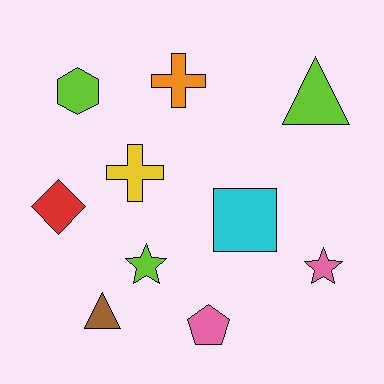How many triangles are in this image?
There are 2 triangles.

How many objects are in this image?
There are 10 objects.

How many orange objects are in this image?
There is 1 orange object.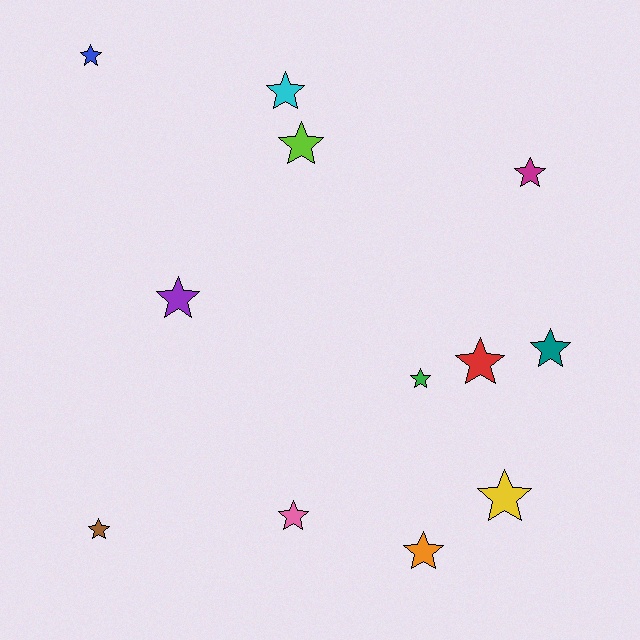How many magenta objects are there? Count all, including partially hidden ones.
There is 1 magenta object.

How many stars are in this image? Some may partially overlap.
There are 12 stars.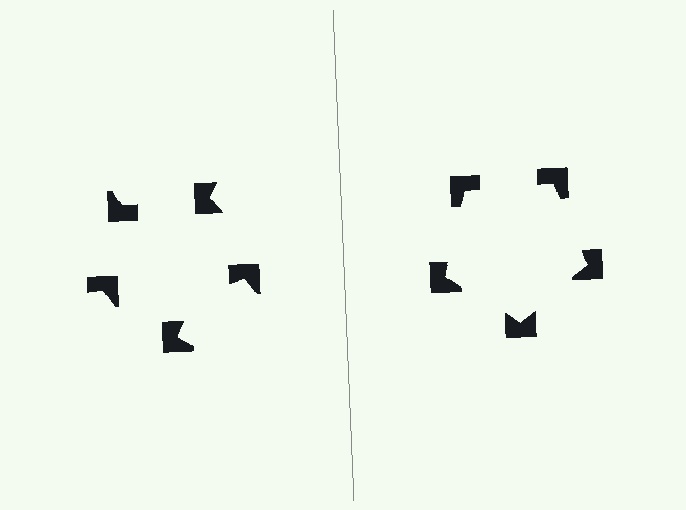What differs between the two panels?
The notched squares are positioned identically on both sides; only the wedge orientations differ. On the right they align to a pentagon; on the left they are misaligned.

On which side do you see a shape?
An illusory pentagon appears on the right side. On the left side the wedge cuts are rotated, so no coherent shape forms.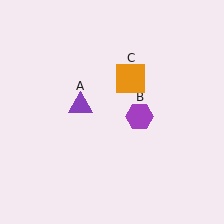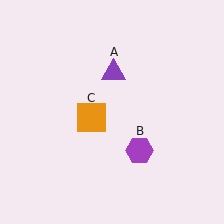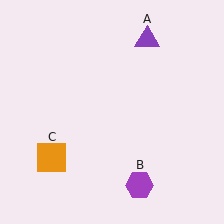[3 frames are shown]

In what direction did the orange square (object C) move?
The orange square (object C) moved down and to the left.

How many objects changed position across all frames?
3 objects changed position: purple triangle (object A), purple hexagon (object B), orange square (object C).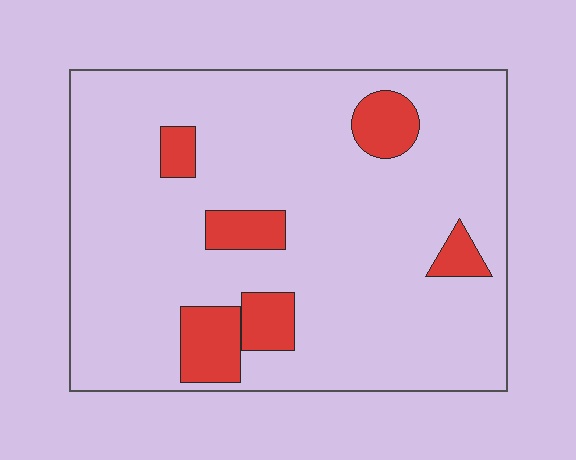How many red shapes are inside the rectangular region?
6.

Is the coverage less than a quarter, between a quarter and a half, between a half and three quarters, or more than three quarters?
Less than a quarter.